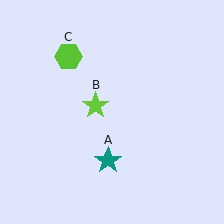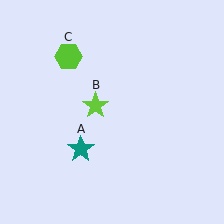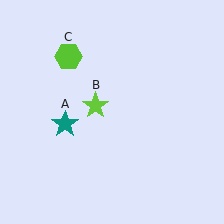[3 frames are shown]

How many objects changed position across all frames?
1 object changed position: teal star (object A).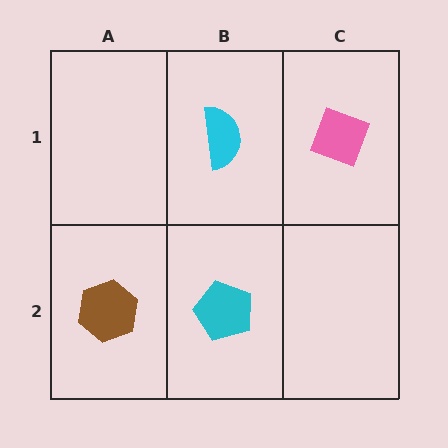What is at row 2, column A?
A brown hexagon.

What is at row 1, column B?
A cyan semicircle.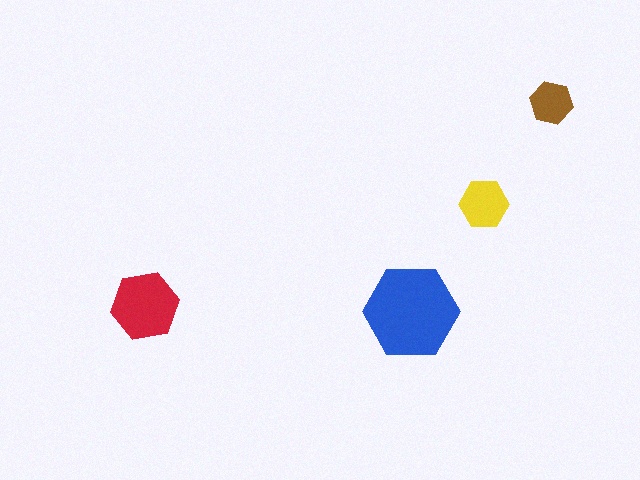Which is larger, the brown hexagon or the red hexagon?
The red one.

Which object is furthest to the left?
The red hexagon is leftmost.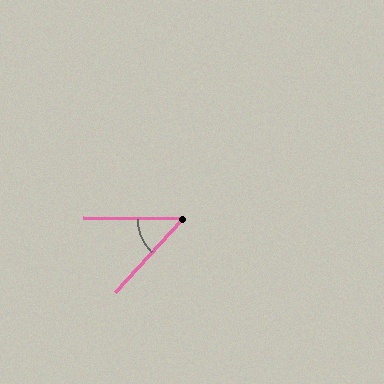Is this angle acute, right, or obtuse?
It is acute.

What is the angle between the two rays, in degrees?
Approximately 48 degrees.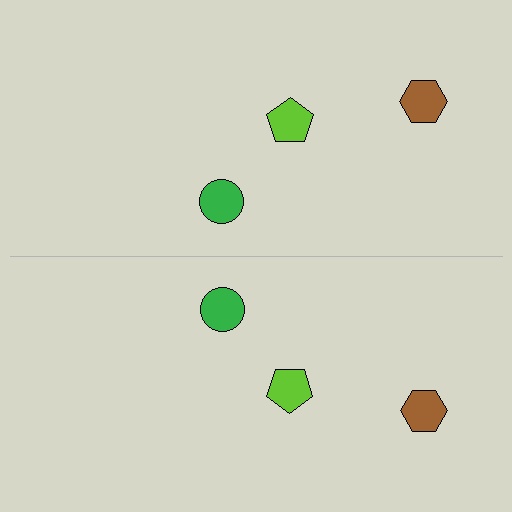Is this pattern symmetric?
Yes, this pattern has bilateral (reflection) symmetry.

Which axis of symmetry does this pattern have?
The pattern has a horizontal axis of symmetry running through the center of the image.